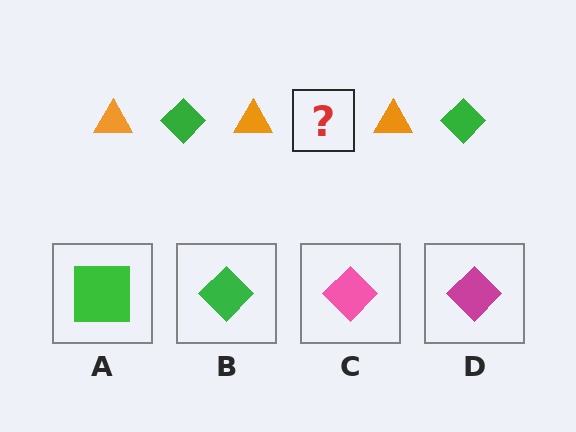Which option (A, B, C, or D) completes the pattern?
B.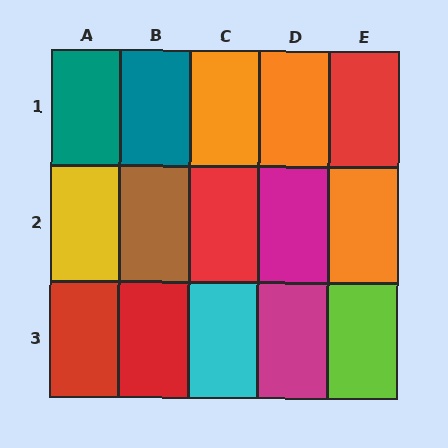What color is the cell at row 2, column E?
Orange.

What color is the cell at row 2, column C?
Red.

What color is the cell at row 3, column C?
Cyan.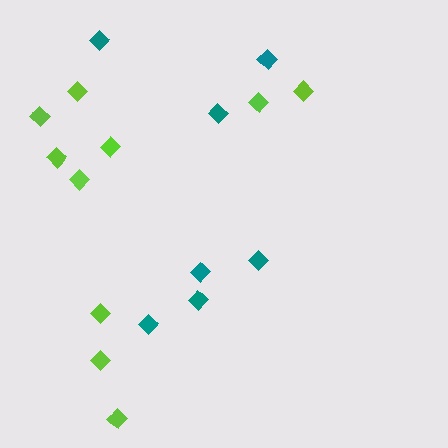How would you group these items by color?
There are 2 groups: one group of teal diamonds (7) and one group of lime diamonds (10).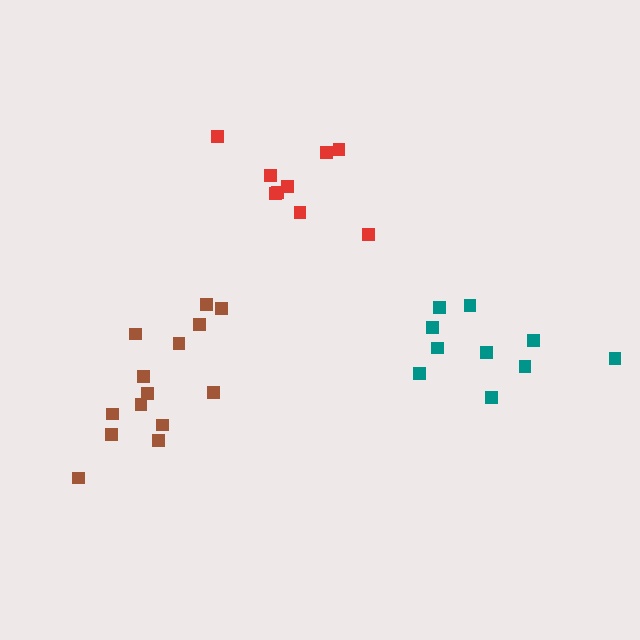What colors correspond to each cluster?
The clusters are colored: teal, brown, red.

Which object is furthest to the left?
The brown cluster is leftmost.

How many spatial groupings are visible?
There are 3 spatial groupings.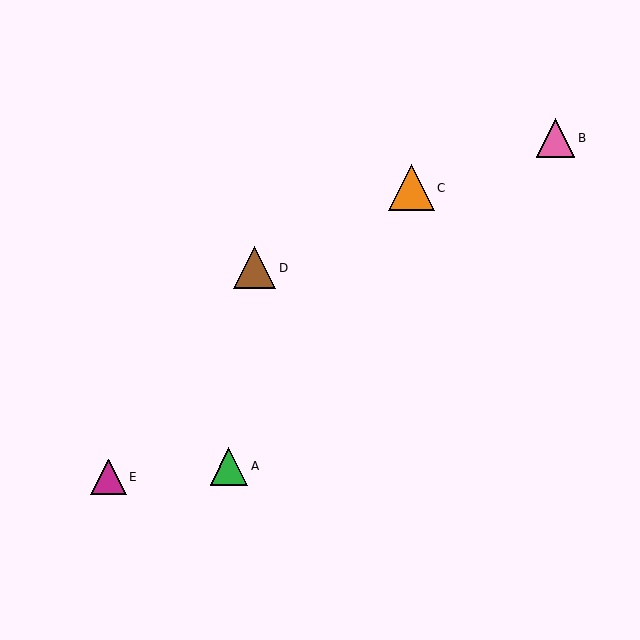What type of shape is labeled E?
Shape E is a magenta triangle.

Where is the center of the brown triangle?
The center of the brown triangle is at (254, 268).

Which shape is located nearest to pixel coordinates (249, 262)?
The brown triangle (labeled D) at (254, 268) is nearest to that location.